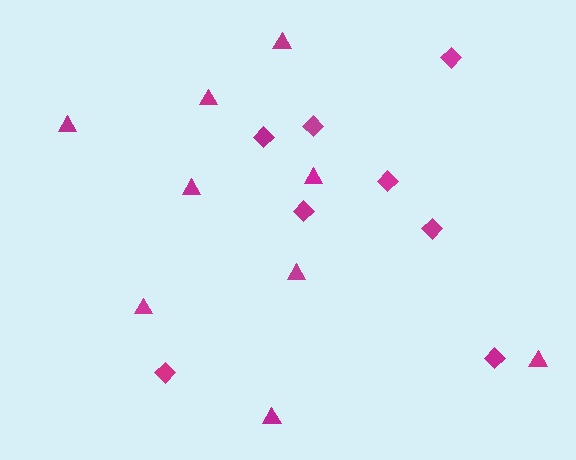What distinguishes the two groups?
There are 2 groups: one group of diamonds (8) and one group of triangles (9).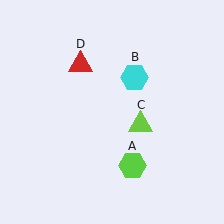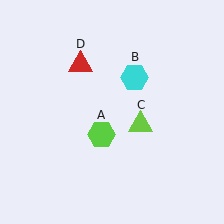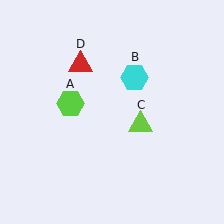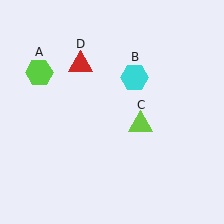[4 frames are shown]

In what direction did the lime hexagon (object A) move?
The lime hexagon (object A) moved up and to the left.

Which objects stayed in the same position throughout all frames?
Cyan hexagon (object B) and lime triangle (object C) and red triangle (object D) remained stationary.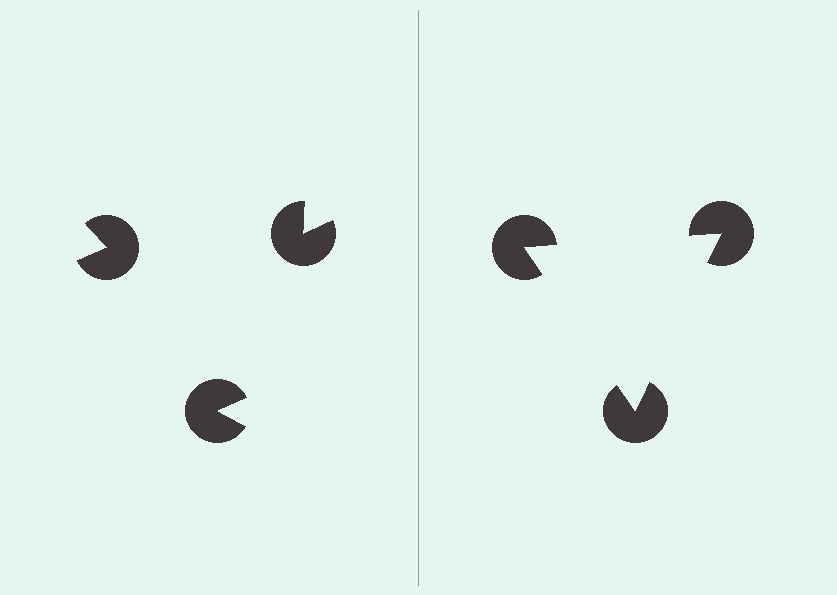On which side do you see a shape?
An illusory triangle appears on the right side. On the left side the wedge cuts are rotated, so no coherent shape forms.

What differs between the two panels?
The pac-man discs are positioned identically on both sides; only the wedge orientations differ. On the right they align to a triangle; on the left they are misaligned.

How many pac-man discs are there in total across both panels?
6 — 3 on each side.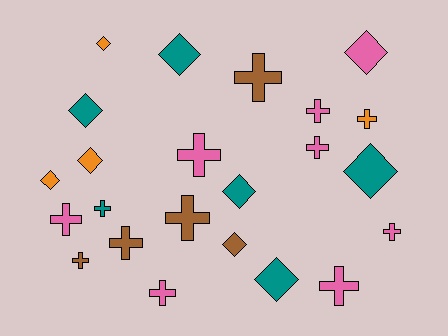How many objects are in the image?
There are 23 objects.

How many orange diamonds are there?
There are 3 orange diamonds.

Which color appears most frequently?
Pink, with 8 objects.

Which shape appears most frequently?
Cross, with 13 objects.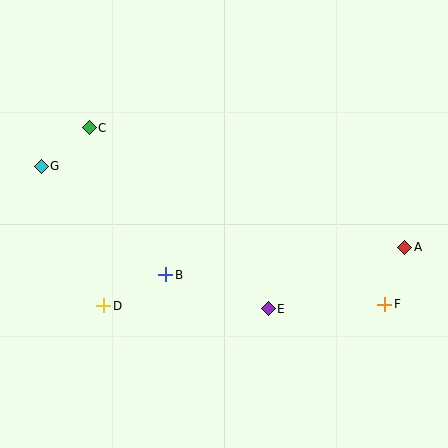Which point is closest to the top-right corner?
Point A is closest to the top-right corner.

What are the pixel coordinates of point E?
Point E is at (268, 309).